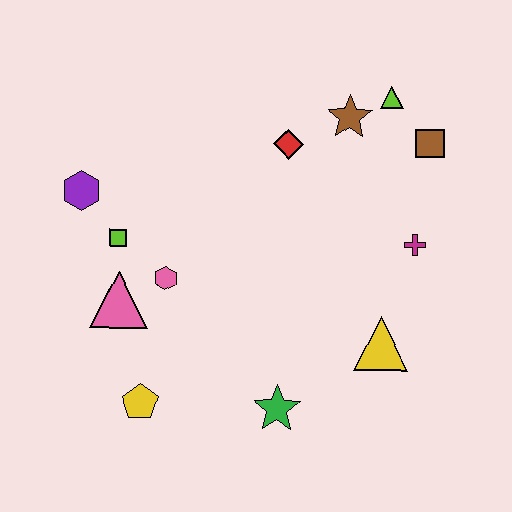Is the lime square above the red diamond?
No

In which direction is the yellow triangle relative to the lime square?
The yellow triangle is to the right of the lime square.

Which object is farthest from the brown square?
The yellow pentagon is farthest from the brown square.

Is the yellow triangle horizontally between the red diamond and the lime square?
No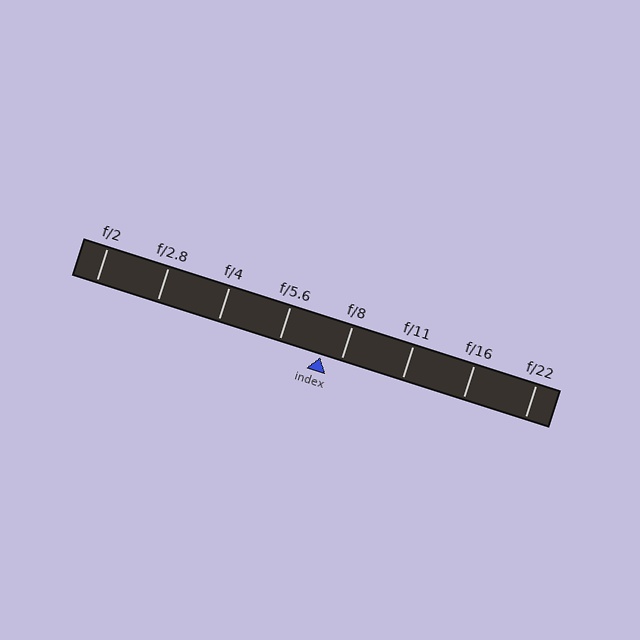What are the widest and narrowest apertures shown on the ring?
The widest aperture shown is f/2 and the narrowest is f/22.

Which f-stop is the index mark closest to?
The index mark is closest to f/8.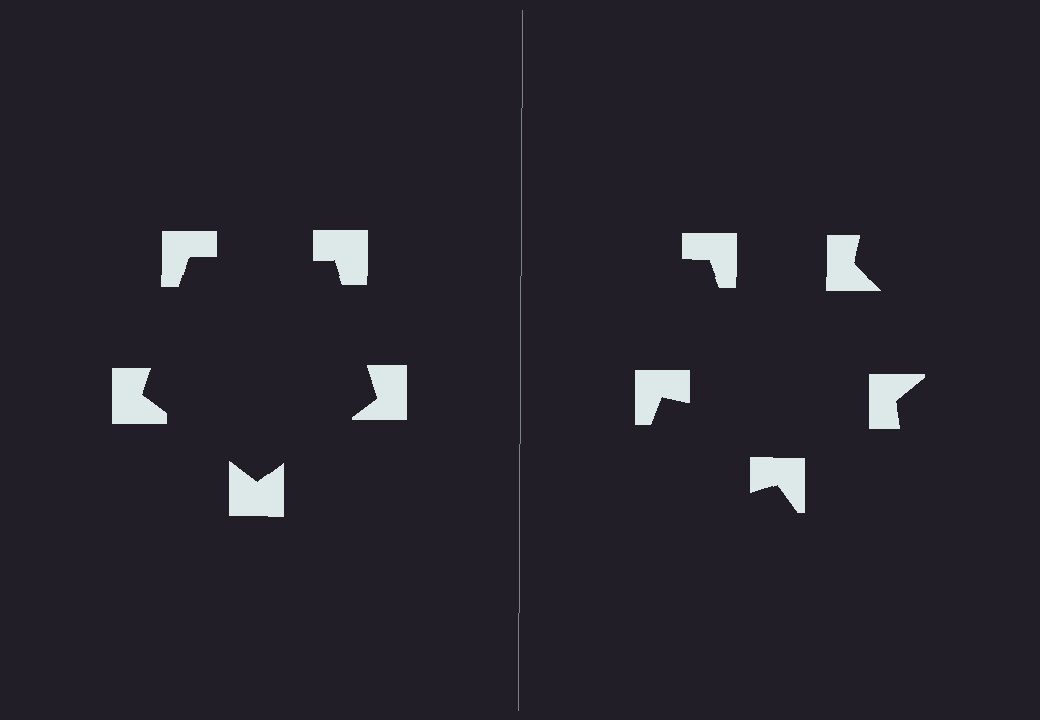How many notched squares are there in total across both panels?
10 — 5 on each side.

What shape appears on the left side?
An illusory pentagon.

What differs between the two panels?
The notched squares are positioned identically on both sides; only the wedge orientations differ. On the left they align to a pentagon; on the right they are misaligned.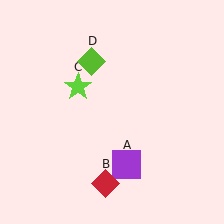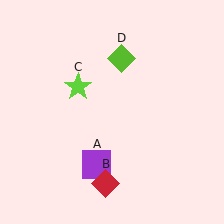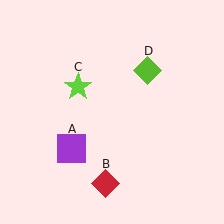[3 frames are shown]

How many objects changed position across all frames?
2 objects changed position: purple square (object A), lime diamond (object D).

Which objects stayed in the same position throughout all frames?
Red diamond (object B) and lime star (object C) remained stationary.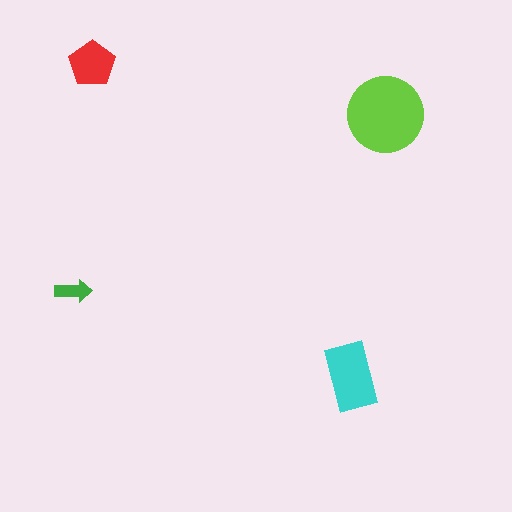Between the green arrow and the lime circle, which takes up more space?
The lime circle.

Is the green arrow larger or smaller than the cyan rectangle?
Smaller.